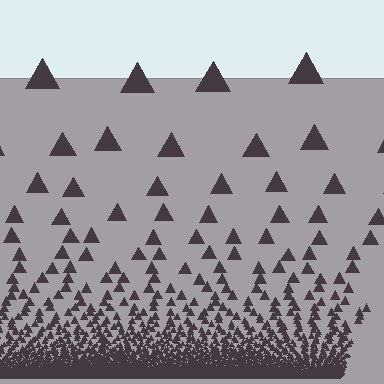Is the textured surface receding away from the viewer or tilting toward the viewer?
The surface appears to tilt toward the viewer. Texture elements get larger and sparser toward the top.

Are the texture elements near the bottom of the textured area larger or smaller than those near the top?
Smaller. The gradient is inverted — elements near the bottom are smaller and denser.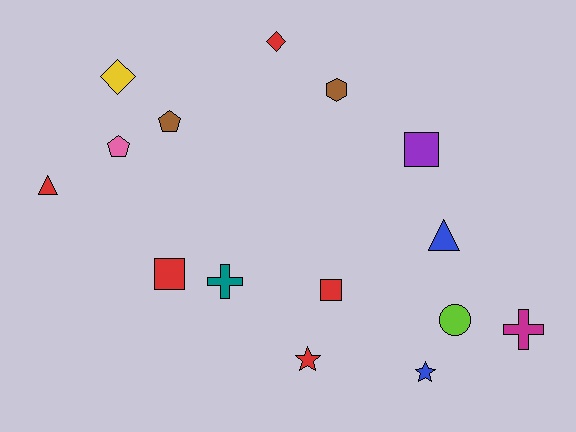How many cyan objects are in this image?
There are no cyan objects.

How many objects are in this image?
There are 15 objects.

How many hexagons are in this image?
There is 1 hexagon.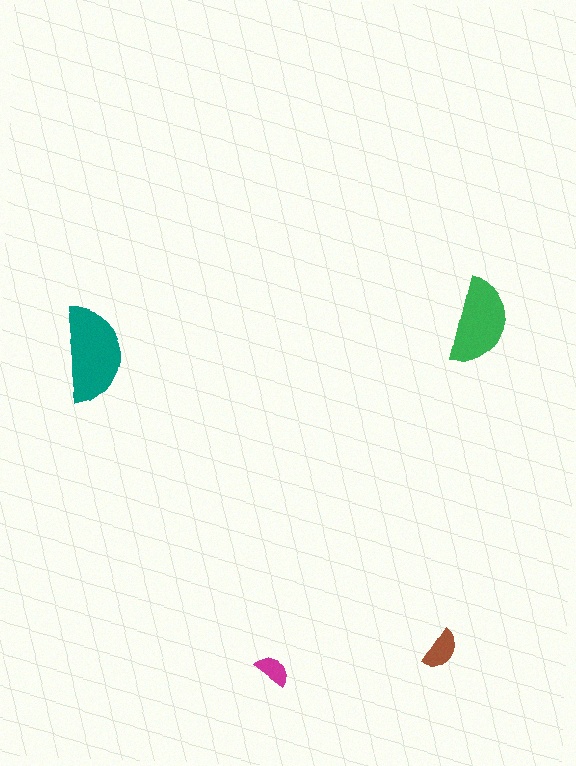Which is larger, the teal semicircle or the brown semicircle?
The teal one.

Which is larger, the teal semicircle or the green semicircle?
The teal one.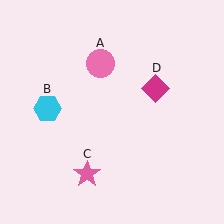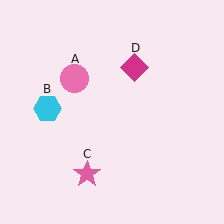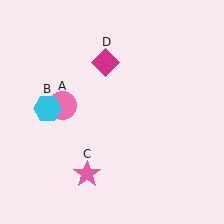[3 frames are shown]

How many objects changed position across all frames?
2 objects changed position: pink circle (object A), magenta diamond (object D).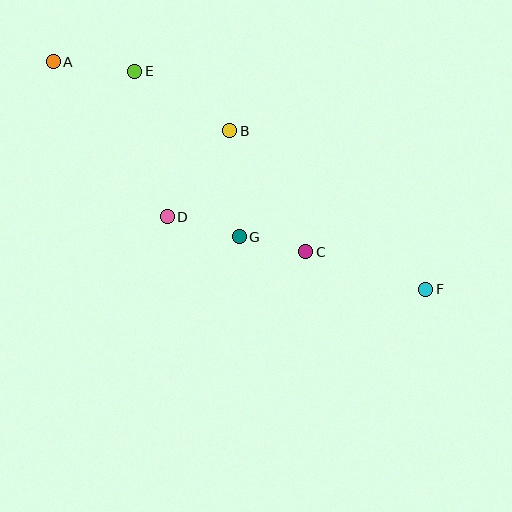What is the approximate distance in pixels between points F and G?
The distance between F and G is approximately 194 pixels.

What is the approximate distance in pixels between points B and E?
The distance between B and E is approximately 112 pixels.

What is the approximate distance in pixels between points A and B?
The distance between A and B is approximately 190 pixels.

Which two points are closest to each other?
Points C and G are closest to each other.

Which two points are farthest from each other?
Points A and F are farthest from each other.